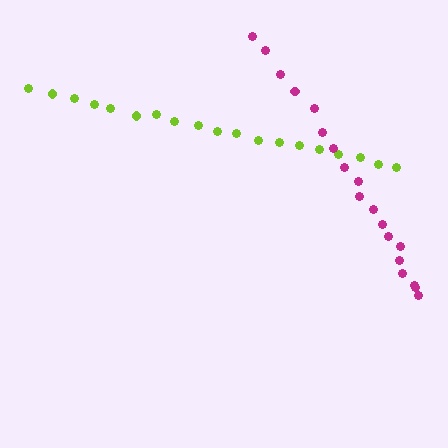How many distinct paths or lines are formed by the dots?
There are 2 distinct paths.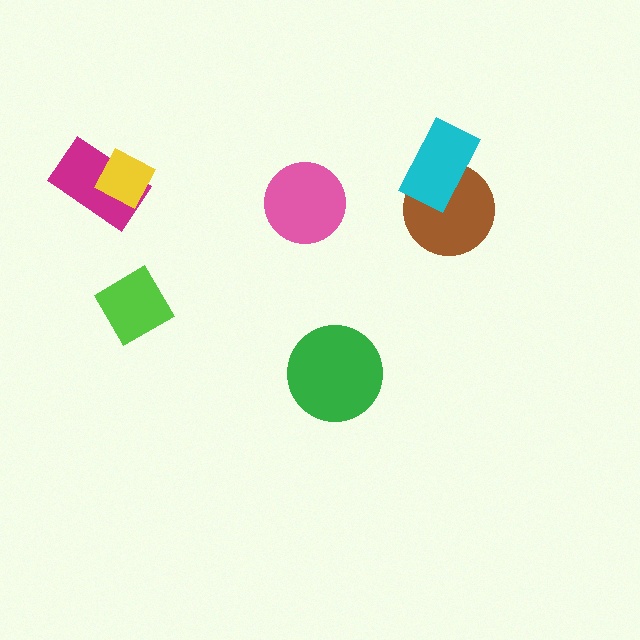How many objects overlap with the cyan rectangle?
1 object overlaps with the cyan rectangle.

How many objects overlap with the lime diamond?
0 objects overlap with the lime diamond.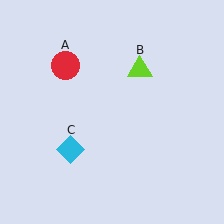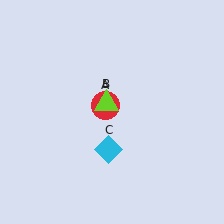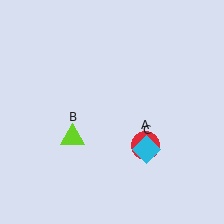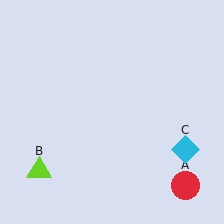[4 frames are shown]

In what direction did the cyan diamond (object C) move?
The cyan diamond (object C) moved right.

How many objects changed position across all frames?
3 objects changed position: red circle (object A), lime triangle (object B), cyan diamond (object C).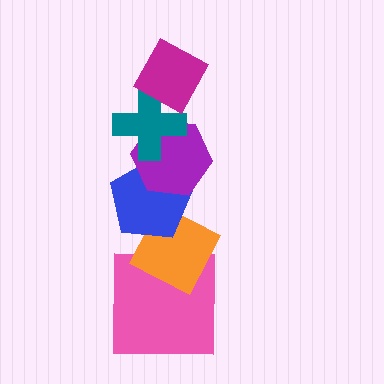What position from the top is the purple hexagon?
The purple hexagon is 3rd from the top.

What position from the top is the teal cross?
The teal cross is 2nd from the top.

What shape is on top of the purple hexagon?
The teal cross is on top of the purple hexagon.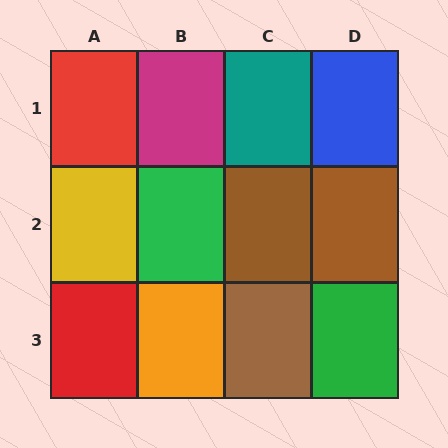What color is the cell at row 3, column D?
Green.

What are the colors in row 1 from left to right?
Red, magenta, teal, blue.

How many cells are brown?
3 cells are brown.